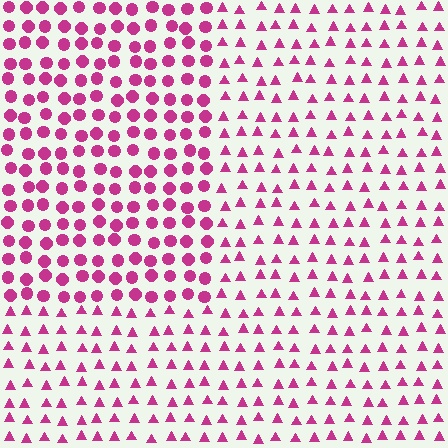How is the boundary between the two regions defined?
The boundary is defined by a change in element shape: circles inside vs. triangles outside. All elements share the same color and spacing.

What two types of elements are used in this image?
The image uses circles inside the rectangle region and triangles outside it.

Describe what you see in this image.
The image is filled with small magenta elements arranged in a uniform grid. A rectangle-shaped region contains circles, while the surrounding area contains triangles. The boundary is defined purely by the change in element shape.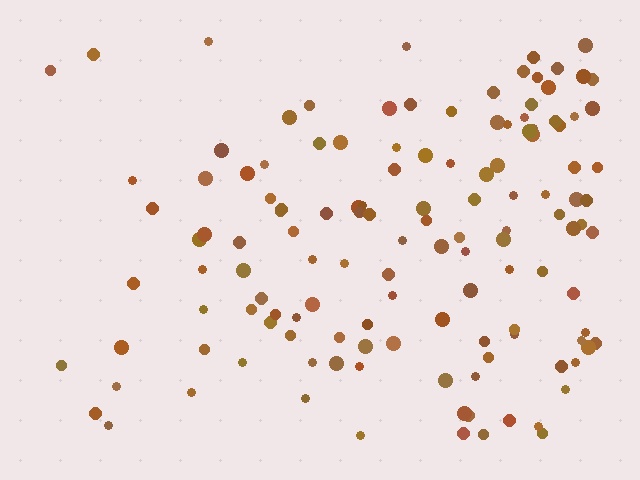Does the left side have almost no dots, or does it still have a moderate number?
Still a moderate number, just noticeably fewer than the right.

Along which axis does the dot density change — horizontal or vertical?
Horizontal.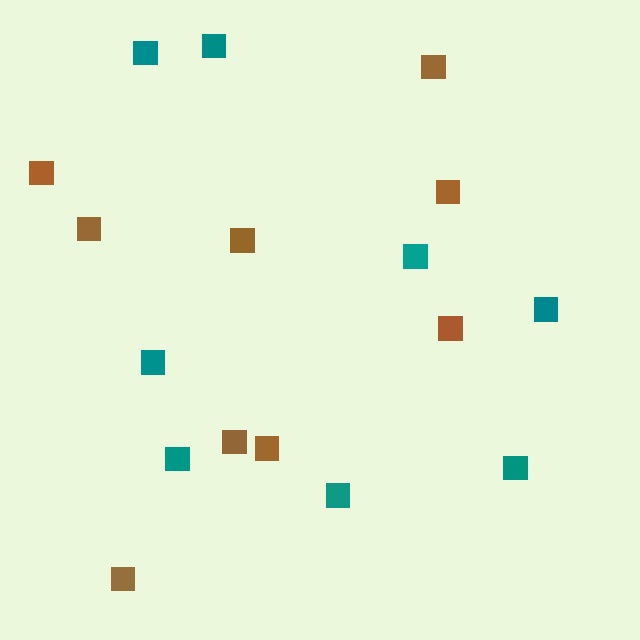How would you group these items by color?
There are 2 groups: one group of brown squares (9) and one group of teal squares (8).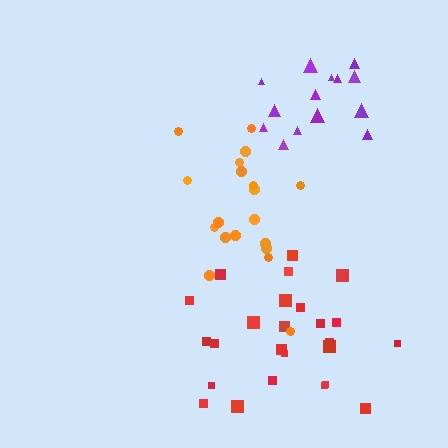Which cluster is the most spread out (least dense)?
Red.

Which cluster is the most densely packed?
Purple.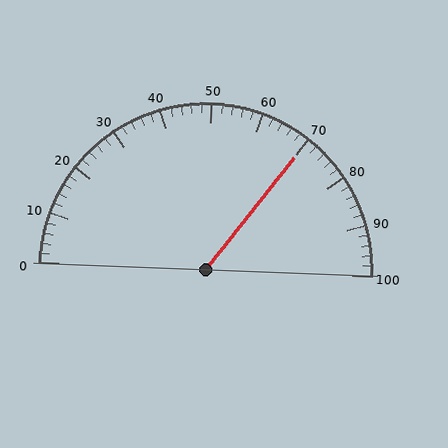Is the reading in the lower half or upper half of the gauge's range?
The reading is in the upper half of the range (0 to 100).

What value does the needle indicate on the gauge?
The needle indicates approximately 70.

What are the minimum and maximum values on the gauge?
The gauge ranges from 0 to 100.